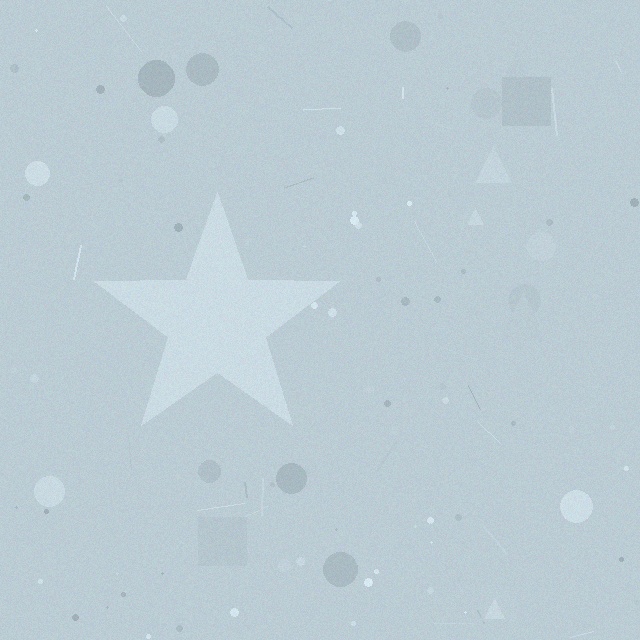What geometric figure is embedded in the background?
A star is embedded in the background.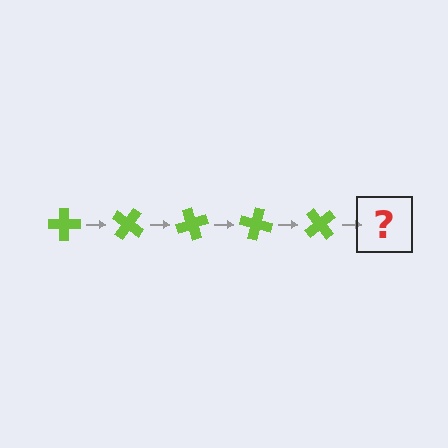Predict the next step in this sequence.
The next step is a lime cross rotated 175 degrees.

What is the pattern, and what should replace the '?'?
The pattern is that the cross rotates 35 degrees each step. The '?' should be a lime cross rotated 175 degrees.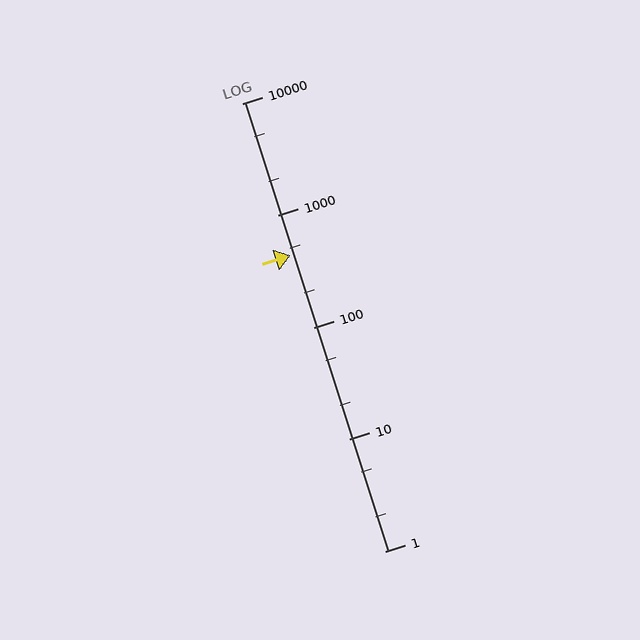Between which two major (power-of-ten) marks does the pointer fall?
The pointer is between 100 and 1000.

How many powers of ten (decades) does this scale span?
The scale spans 4 decades, from 1 to 10000.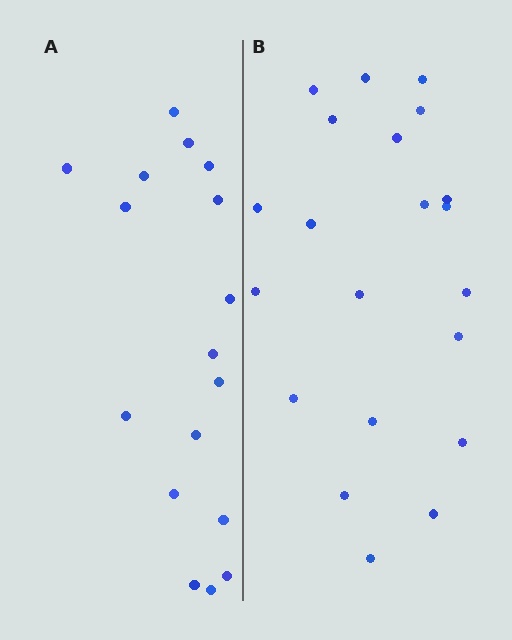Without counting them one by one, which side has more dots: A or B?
Region B (the right region) has more dots.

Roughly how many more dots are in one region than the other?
Region B has about 4 more dots than region A.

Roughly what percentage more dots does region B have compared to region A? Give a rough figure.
About 25% more.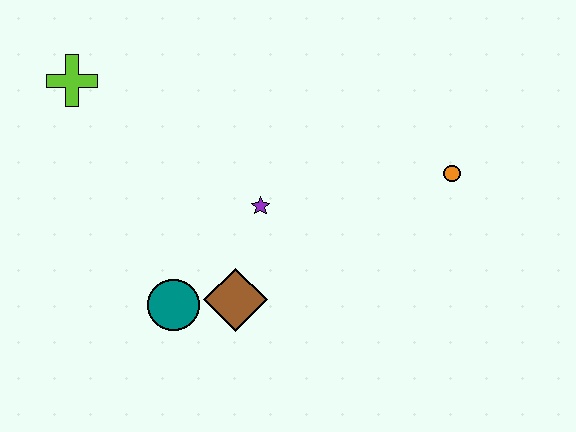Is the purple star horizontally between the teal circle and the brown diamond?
No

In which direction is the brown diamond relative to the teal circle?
The brown diamond is to the right of the teal circle.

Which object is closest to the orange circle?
The purple star is closest to the orange circle.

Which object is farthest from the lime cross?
The orange circle is farthest from the lime cross.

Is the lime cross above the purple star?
Yes